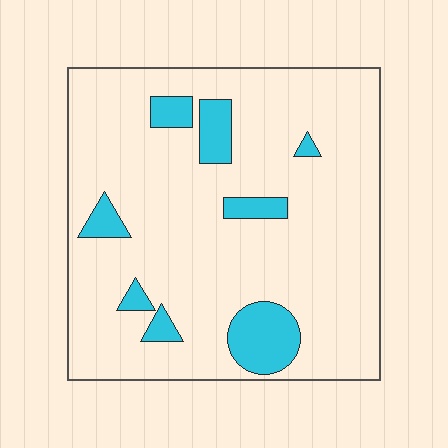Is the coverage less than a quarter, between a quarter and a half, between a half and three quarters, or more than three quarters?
Less than a quarter.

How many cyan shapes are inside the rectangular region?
8.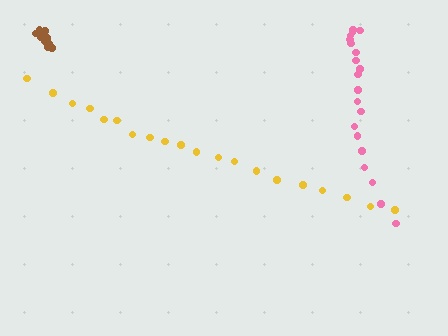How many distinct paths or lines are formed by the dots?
There are 3 distinct paths.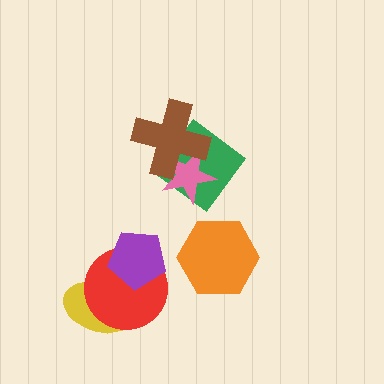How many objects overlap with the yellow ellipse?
1 object overlaps with the yellow ellipse.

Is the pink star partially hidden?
Yes, it is partially covered by another shape.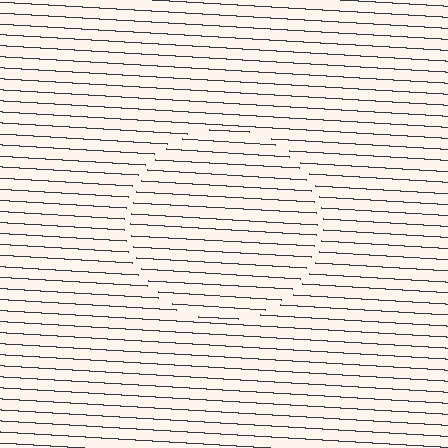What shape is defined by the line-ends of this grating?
An illusory circle. The interior of the shape contains the same grating, shifted by half a period — the contour is defined by the phase discontinuity where line-ends from the inner and outer gratings abut.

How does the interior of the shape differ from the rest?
The interior of the shape contains the same grating, shifted by half a period — the contour is defined by the phase discontinuity where line-ends from the inner and outer gratings abut.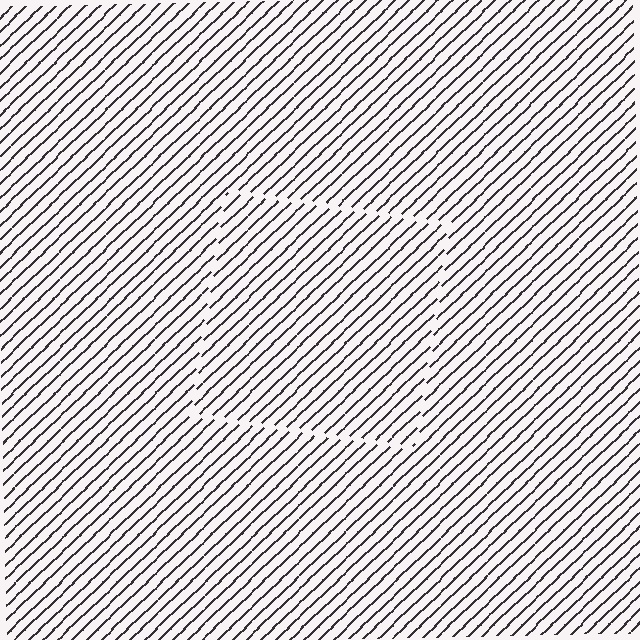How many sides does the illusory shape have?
4 sides — the line-ends trace a square.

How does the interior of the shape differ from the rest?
The interior of the shape contains the same grating, shifted by half a period — the contour is defined by the phase discontinuity where line-ends from the inner and outer gratings abut.